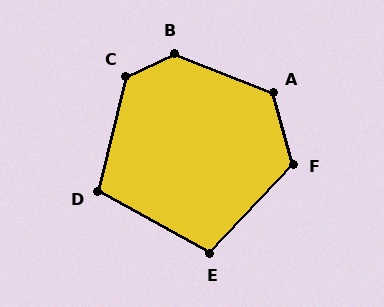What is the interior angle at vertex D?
Approximately 105 degrees (obtuse).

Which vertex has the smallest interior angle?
E, at approximately 104 degrees.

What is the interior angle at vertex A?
Approximately 127 degrees (obtuse).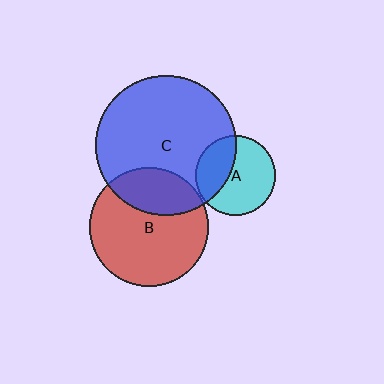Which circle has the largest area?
Circle C (blue).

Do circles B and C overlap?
Yes.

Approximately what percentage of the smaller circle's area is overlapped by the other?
Approximately 30%.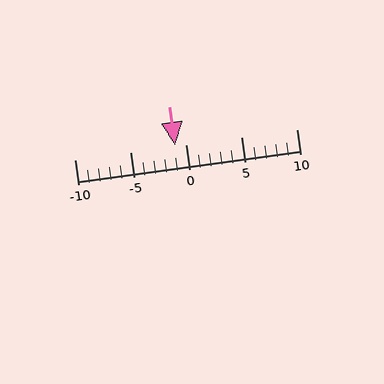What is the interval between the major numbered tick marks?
The major tick marks are spaced 5 units apart.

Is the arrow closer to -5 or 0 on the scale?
The arrow is closer to 0.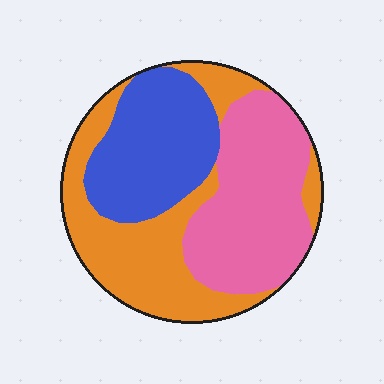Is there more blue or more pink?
Pink.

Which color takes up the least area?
Blue, at roughly 30%.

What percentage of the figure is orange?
Orange covers 37% of the figure.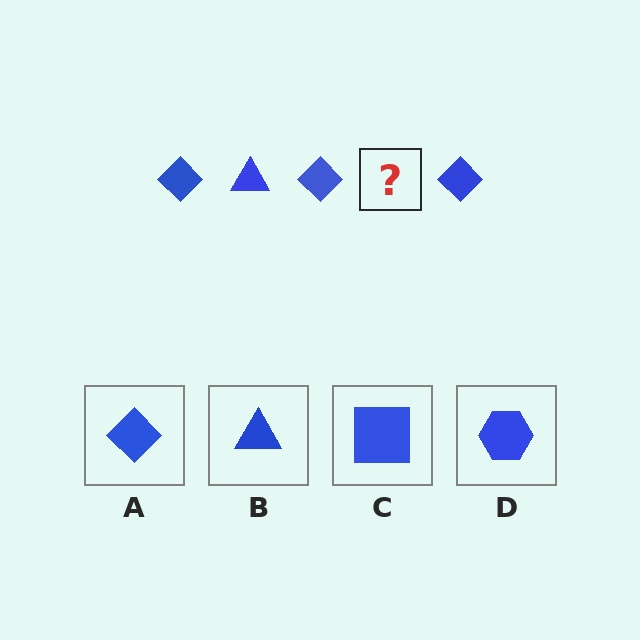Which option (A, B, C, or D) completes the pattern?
B.